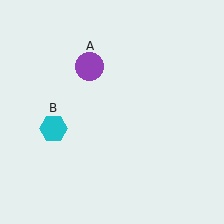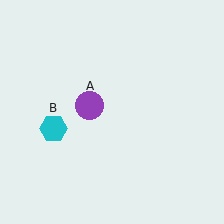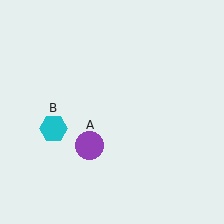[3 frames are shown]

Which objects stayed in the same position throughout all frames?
Cyan hexagon (object B) remained stationary.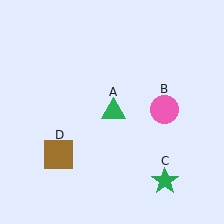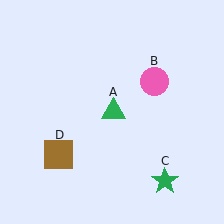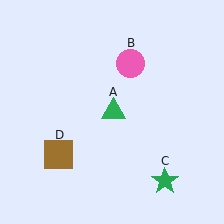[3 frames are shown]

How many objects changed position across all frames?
1 object changed position: pink circle (object B).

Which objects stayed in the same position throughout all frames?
Green triangle (object A) and green star (object C) and brown square (object D) remained stationary.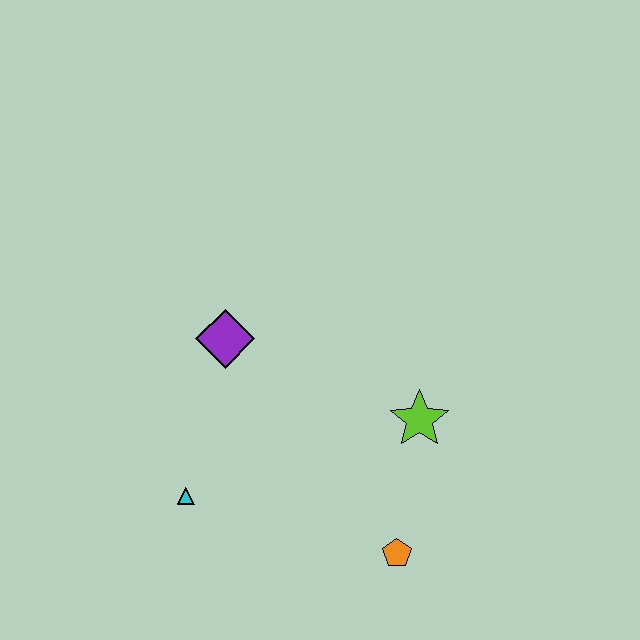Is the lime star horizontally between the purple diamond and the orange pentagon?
No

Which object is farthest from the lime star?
The cyan triangle is farthest from the lime star.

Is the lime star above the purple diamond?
No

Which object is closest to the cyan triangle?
The purple diamond is closest to the cyan triangle.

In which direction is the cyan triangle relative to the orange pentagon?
The cyan triangle is to the left of the orange pentagon.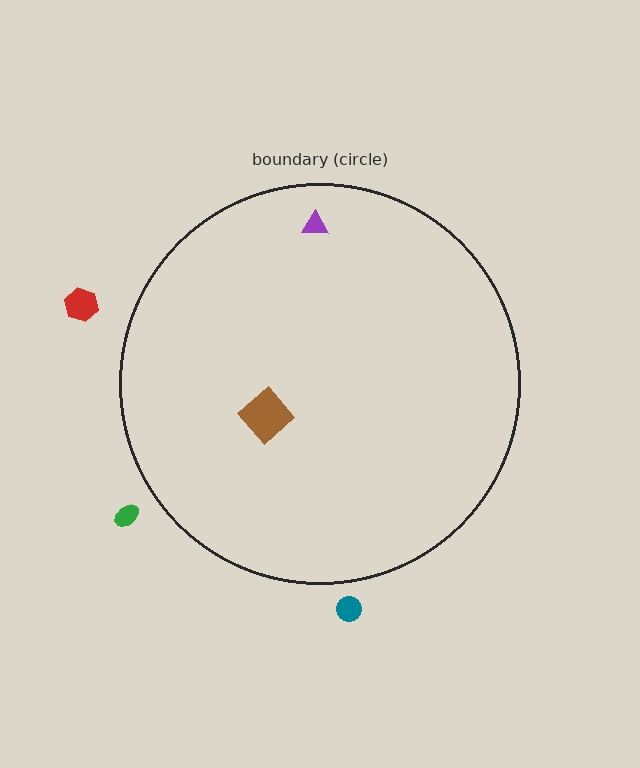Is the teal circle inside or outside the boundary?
Outside.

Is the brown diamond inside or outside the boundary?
Inside.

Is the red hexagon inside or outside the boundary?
Outside.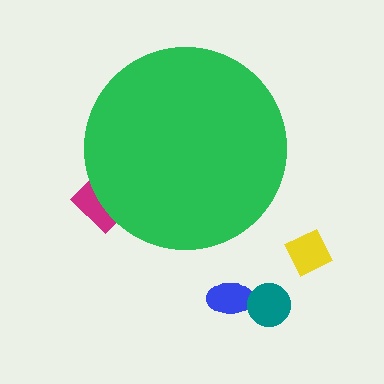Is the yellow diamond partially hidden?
No, the yellow diamond is fully visible.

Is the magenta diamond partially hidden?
Yes, the magenta diamond is partially hidden behind the green circle.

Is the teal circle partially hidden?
No, the teal circle is fully visible.